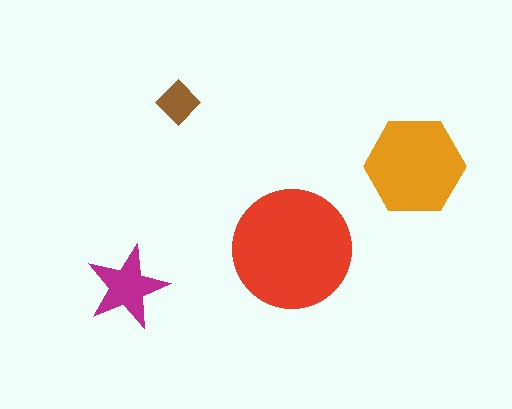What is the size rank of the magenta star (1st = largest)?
3rd.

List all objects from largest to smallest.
The red circle, the orange hexagon, the magenta star, the brown diamond.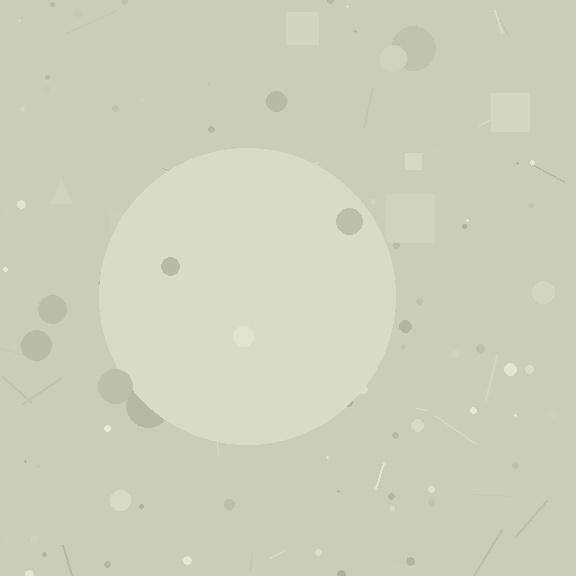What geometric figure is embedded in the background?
A circle is embedded in the background.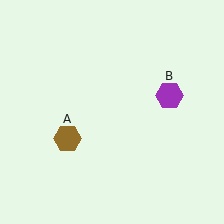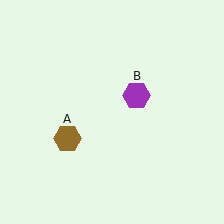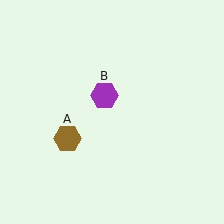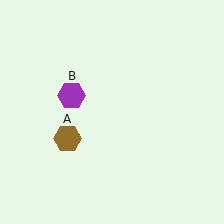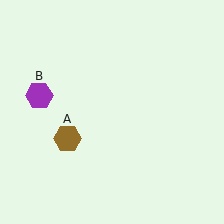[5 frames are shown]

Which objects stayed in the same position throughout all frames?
Brown hexagon (object A) remained stationary.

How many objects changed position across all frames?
1 object changed position: purple hexagon (object B).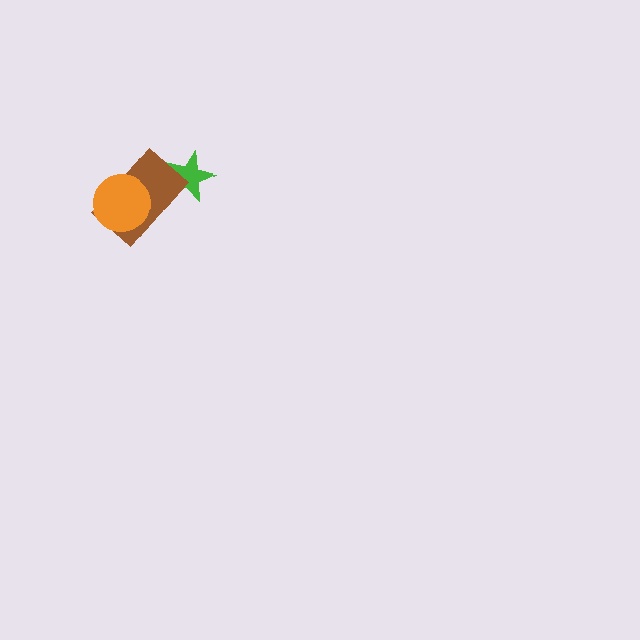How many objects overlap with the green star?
1 object overlaps with the green star.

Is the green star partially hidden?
Yes, it is partially covered by another shape.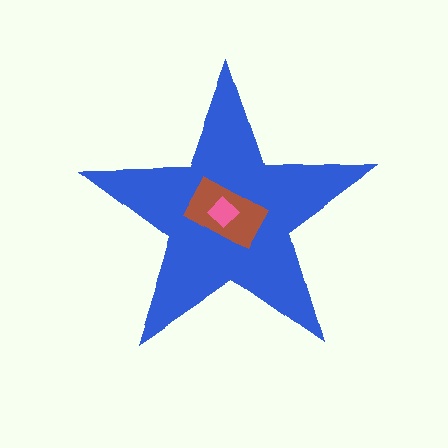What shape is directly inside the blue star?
The brown rectangle.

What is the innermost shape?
The pink diamond.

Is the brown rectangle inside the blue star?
Yes.